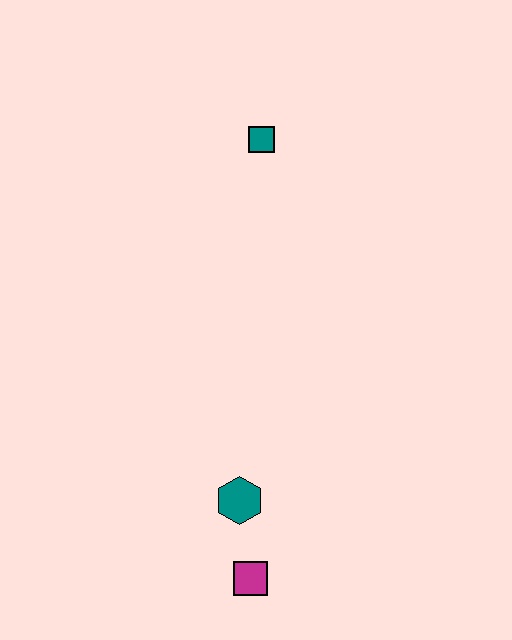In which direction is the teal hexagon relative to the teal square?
The teal hexagon is below the teal square.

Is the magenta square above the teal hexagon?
No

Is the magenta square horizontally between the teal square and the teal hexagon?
Yes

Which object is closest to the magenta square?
The teal hexagon is closest to the magenta square.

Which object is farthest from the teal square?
The magenta square is farthest from the teal square.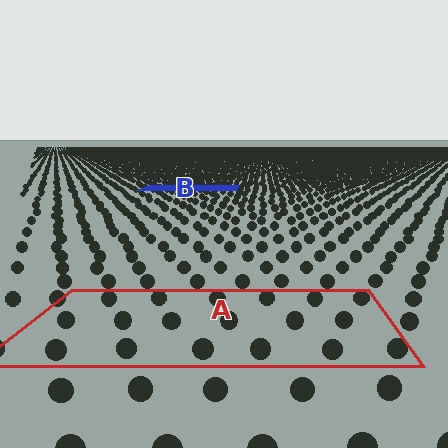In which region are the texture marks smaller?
The texture marks are smaller in region B, because it is farther away.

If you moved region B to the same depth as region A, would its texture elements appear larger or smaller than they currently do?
They would appear larger. At a closer depth, the same texture elements are projected at a bigger on-screen size.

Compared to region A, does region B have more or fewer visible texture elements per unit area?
Region B has more texture elements per unit area — they are packed more densely because it is farther away.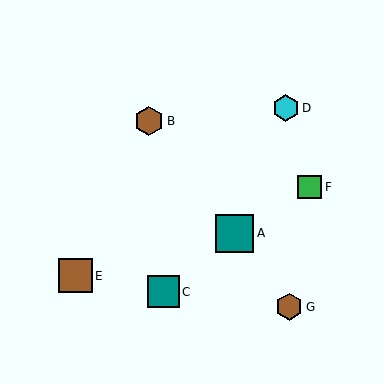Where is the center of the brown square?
The center of the brown square is at (76, 276).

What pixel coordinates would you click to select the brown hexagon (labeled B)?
Click at (149, 121) to select the brown hexagon B.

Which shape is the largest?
The teal square (labeled A) is the largest.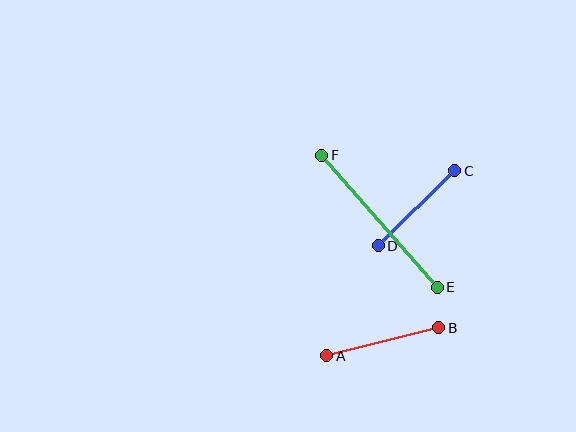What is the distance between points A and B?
The distance is approximately 115 pixels.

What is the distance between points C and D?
The distance is approximately 107 pixels.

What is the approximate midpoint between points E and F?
The midpoint is at approximately (379, 221) pixels.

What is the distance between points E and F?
The distance is approximately 176 pixels.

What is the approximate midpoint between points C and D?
The midpoint is at approximately (417, 208) pixels.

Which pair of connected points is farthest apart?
Points E and F are farthest apart.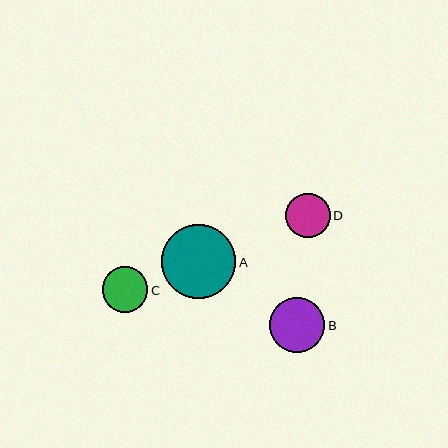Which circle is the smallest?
Circle D is the smallest with a size of approximately 45 pixels.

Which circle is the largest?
Circle A is the largest with a size of approximately 74 pixels.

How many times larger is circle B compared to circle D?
Circle B is approximately 1.2 times the size of circle D.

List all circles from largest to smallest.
From largest to smallest: A, B, C, D.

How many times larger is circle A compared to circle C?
Circle A is approximately 1.6 times the size of circle C.